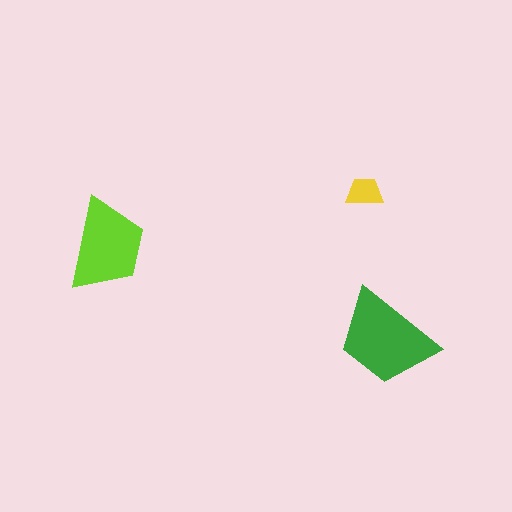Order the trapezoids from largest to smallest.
the green one, the lime one, the yellow one.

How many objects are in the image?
There are 3 objects in the image.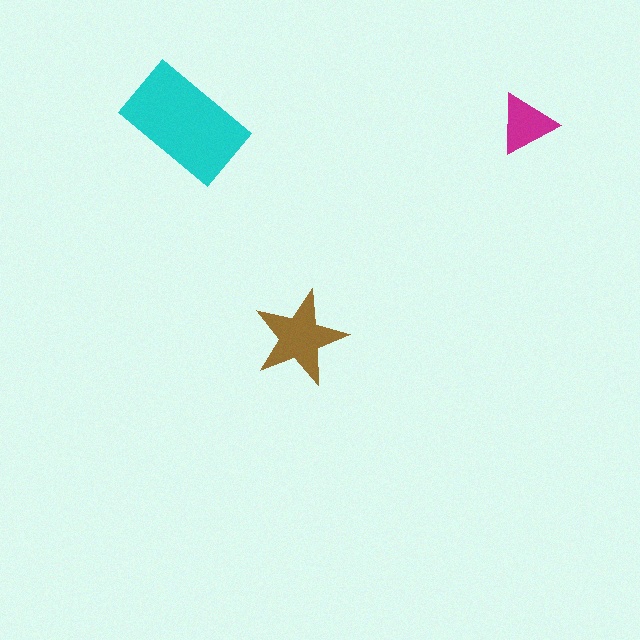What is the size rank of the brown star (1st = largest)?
2nd.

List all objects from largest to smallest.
The cyan rectangle, the brown star, the magenta triangle.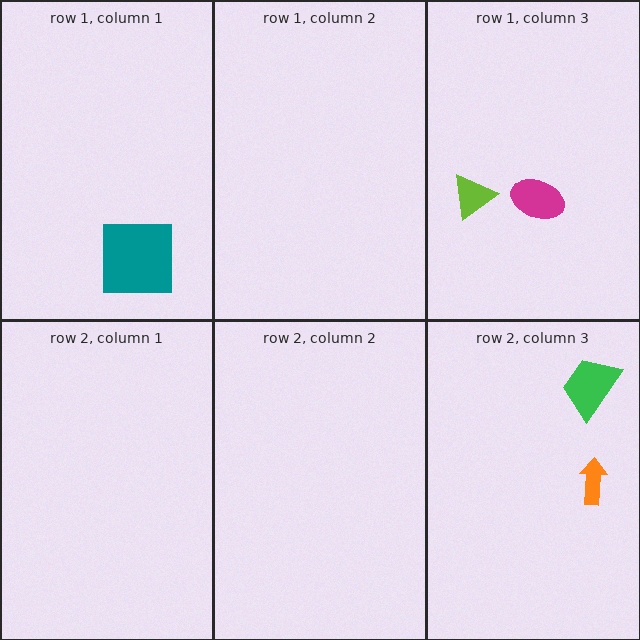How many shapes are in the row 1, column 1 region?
1.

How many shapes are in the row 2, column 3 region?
2.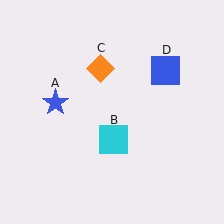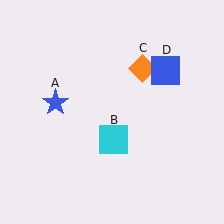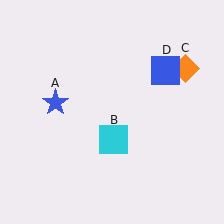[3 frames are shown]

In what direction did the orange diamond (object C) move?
The orange diamond (object C) moved right.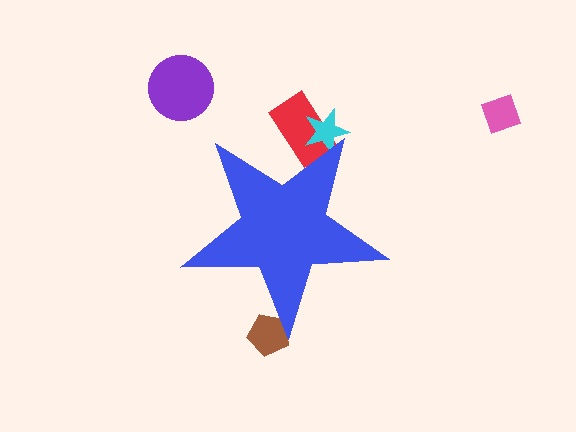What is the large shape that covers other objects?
A blue star.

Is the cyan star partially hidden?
Yes, the cyan star is partially hidden behind the blue star.